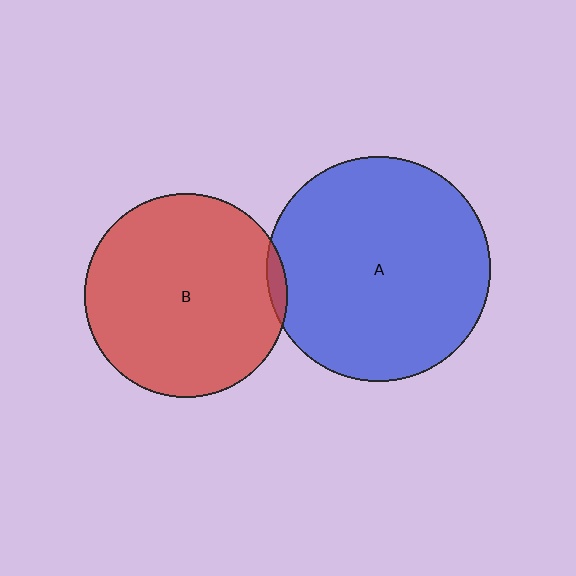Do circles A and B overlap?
Yes.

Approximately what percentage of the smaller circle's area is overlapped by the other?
Approximately 5%.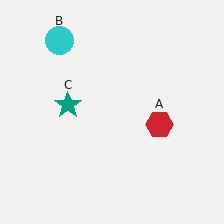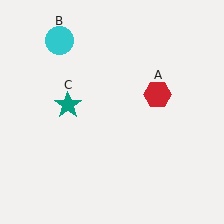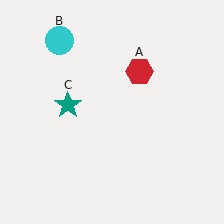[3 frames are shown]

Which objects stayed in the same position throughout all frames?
Cyan circle (object B) and teal star (object C) remained stationary.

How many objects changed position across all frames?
1 object changed position: red hexagon (object A).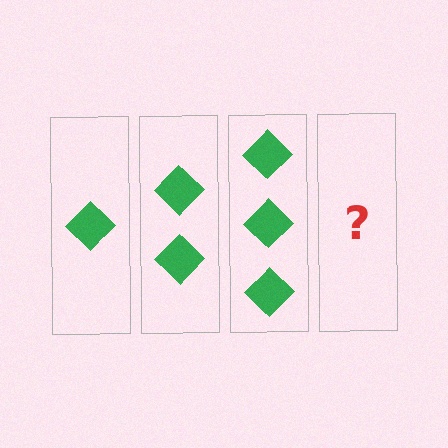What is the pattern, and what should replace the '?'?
The pattern is that each step adds one more diamond. The '?' should be 4 diamonds.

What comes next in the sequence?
The next element should be 4 diamonds.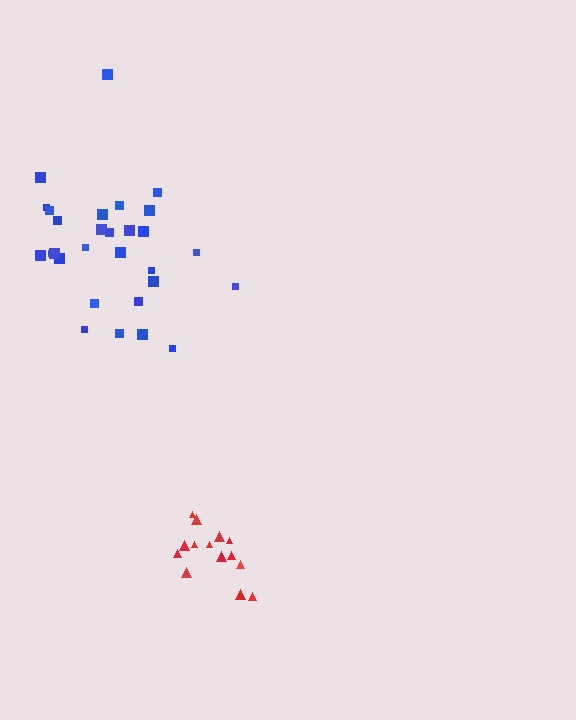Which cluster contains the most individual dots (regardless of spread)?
Blue (29).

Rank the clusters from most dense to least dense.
red, blue.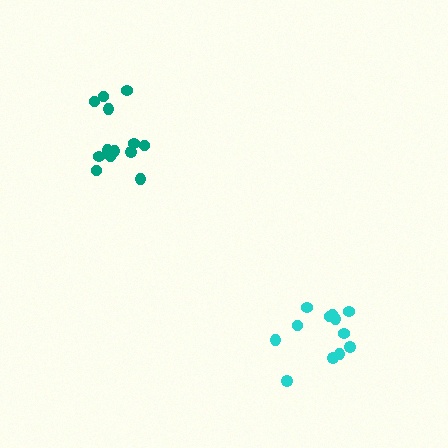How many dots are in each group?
Group 1: 12 dots, Group 2: 13 dots (25 total).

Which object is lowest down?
The cyan cluster is bottommost.